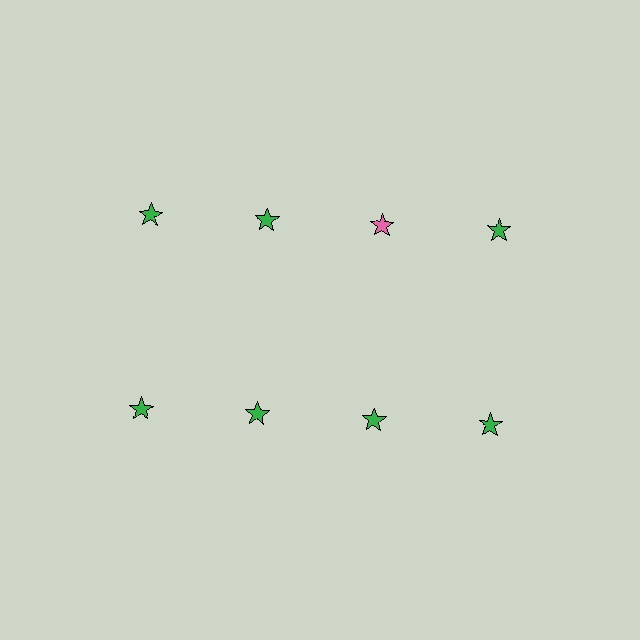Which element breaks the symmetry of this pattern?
The pink star in the top row, center column breaks the symmetry. All other shapes are green stars.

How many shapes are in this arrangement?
There are 8 shapes arranged in a grid pattern.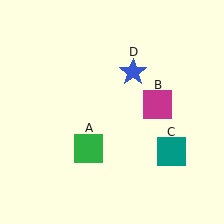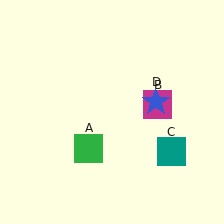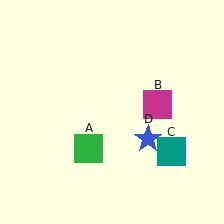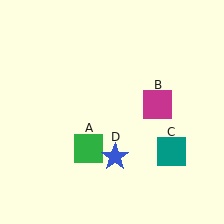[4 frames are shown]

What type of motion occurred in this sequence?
The blue star (object D) rotated clockwise around the center of the scene.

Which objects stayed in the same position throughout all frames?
Green square (object A) and magenta square (object B) and teal square (object C) remained stationary.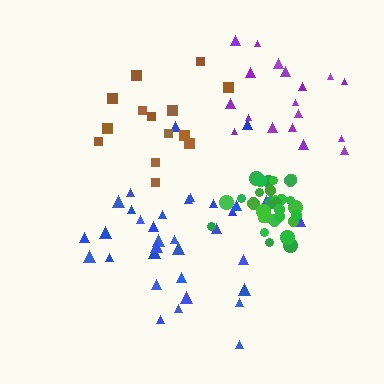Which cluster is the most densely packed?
Green.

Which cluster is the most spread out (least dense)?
Brown.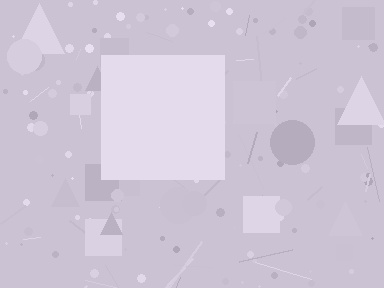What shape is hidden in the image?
A square is hidden in the image.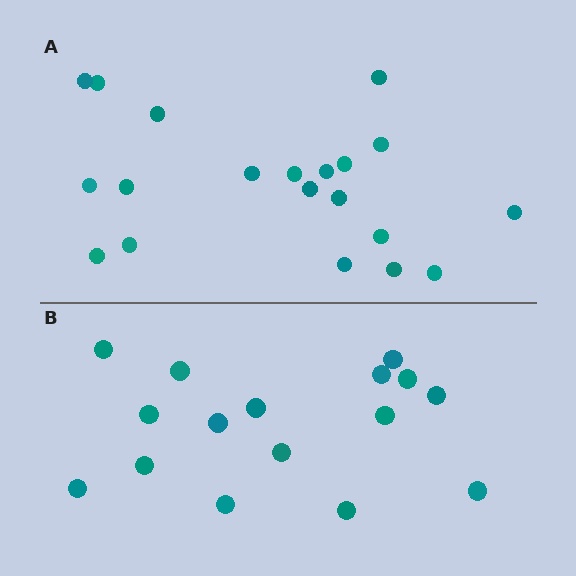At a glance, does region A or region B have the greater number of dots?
Region A (the top region) has more dots.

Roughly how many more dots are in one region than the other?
Region A has about 4 more dots than region B.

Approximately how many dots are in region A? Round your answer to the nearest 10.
About 20 dots.